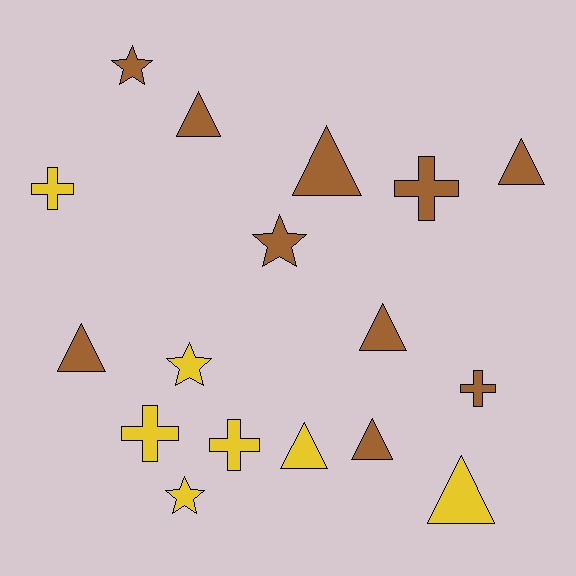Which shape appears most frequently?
Triangle, with 8 objects.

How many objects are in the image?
There are 17 objects.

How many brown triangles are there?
There are 6 brown triangles.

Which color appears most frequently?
Brown, with 10 objects.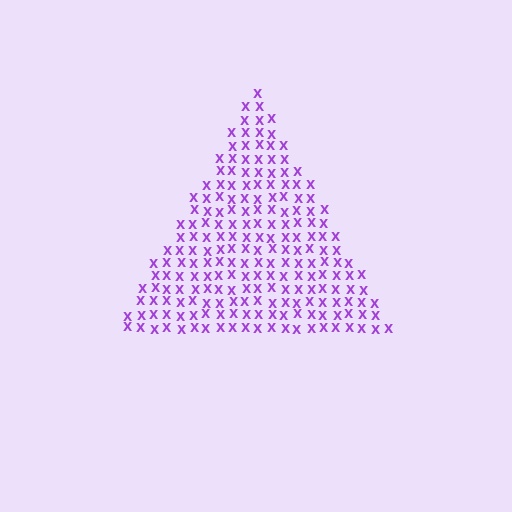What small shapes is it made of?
It is made of small letter X's.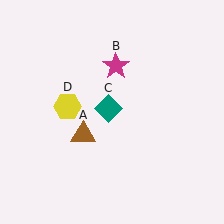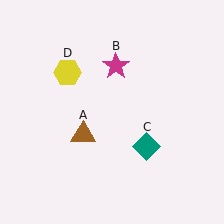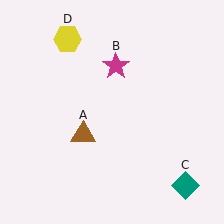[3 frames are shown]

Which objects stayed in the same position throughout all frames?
Brown triangle (object A) and magenta star (object B) remained stationary.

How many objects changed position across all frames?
2 objects changed position: teal diamond (object C), yellow hexagon (object D).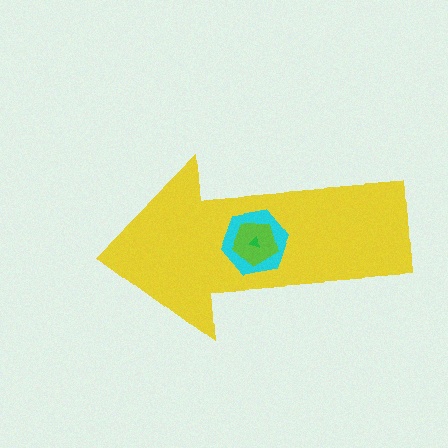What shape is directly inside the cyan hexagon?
The lime pentagon.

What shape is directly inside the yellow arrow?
The cyan hexagon.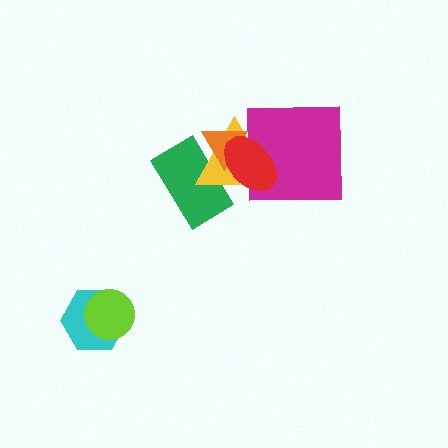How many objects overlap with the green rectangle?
3 objects overlap with the green rectangle.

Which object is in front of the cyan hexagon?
The lime circle is in front of the cyan hexagon.